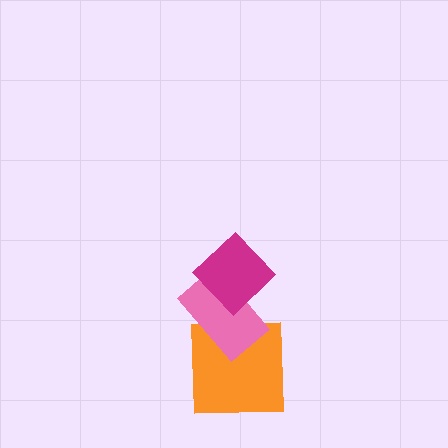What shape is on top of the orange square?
The pink rectangle is on top of the orange square.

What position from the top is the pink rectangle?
The pink rectangle is 2nd from the top.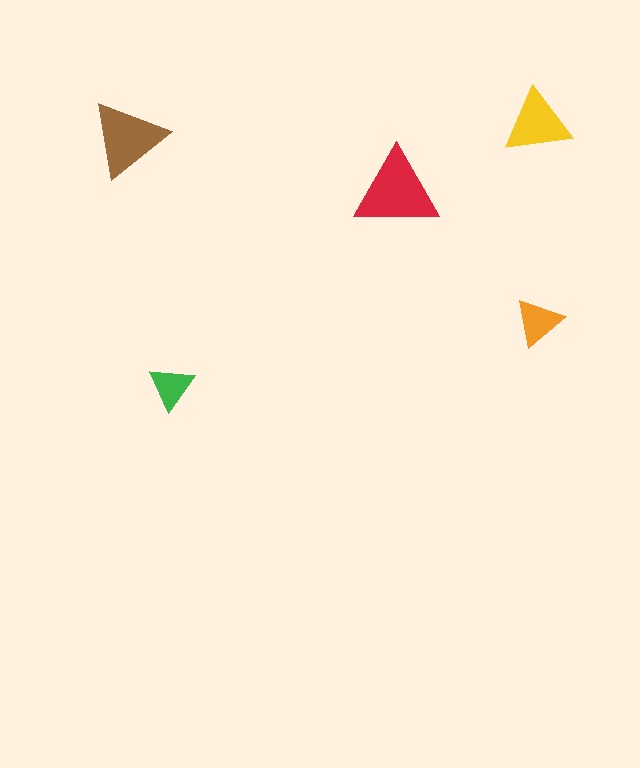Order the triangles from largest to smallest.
the red one, the brown one, the yellow one, the orange one, the green one.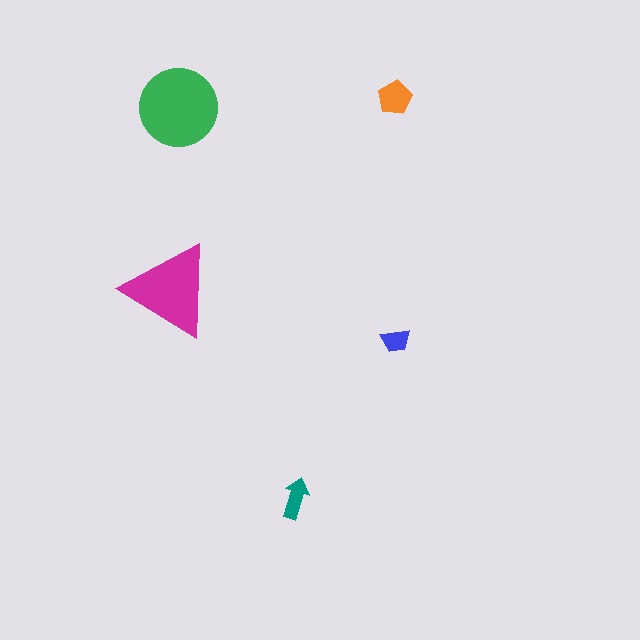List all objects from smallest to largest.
The blue trapezoid, the teal arrow, the orange pentagon, the magenta triangle, the green circle.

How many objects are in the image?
There are 5 objects in the image.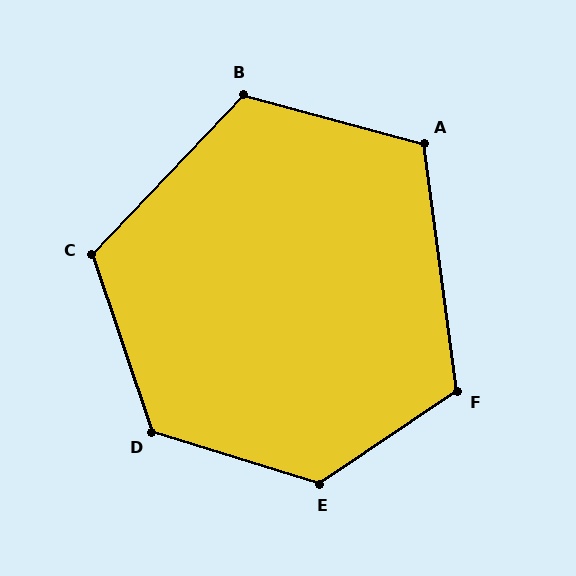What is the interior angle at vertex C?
Approximately 118 degrees (obtuse).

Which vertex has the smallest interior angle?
A, at approximately 113 degrees.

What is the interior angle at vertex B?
Approximately 118 degrees (obtuse).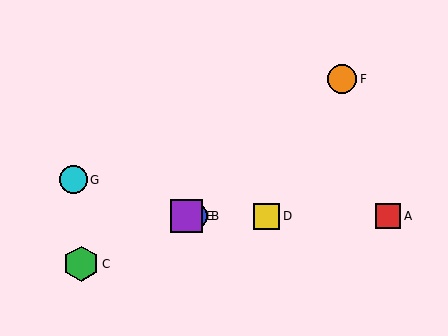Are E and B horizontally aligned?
Yes, both are at y≈216.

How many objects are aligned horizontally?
4 objects (A, B, D, E) are aligned horizontally.